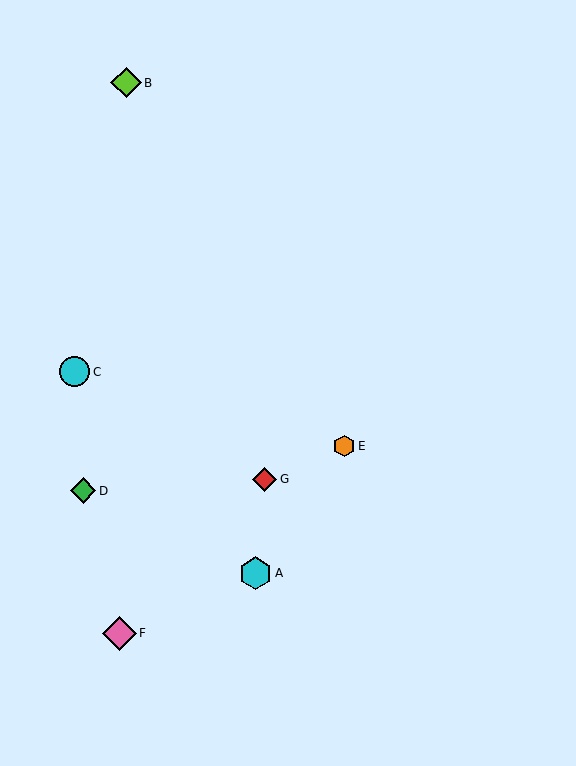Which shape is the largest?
The pink diamond (labeled F) is the largest.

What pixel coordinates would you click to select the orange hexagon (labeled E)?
Click at (344, 446) to select the orange hexagon E.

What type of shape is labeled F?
Shape F is a pink diamond.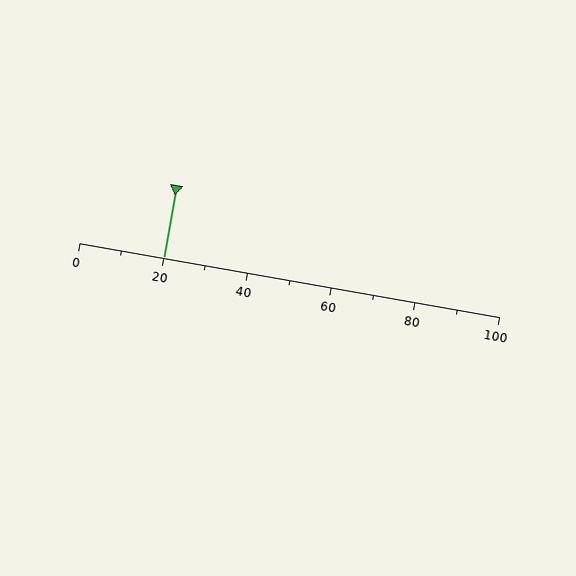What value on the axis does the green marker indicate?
The marker indicates approximately 20.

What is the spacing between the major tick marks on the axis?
The major ticks are spaced 20 apart.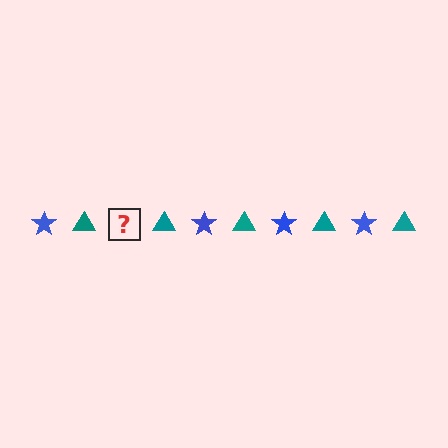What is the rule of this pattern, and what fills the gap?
The rule is that the pattern alternates between blue star and teal triangle. The gap should be filled with a blue star.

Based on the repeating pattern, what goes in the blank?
The blank should be a blue star.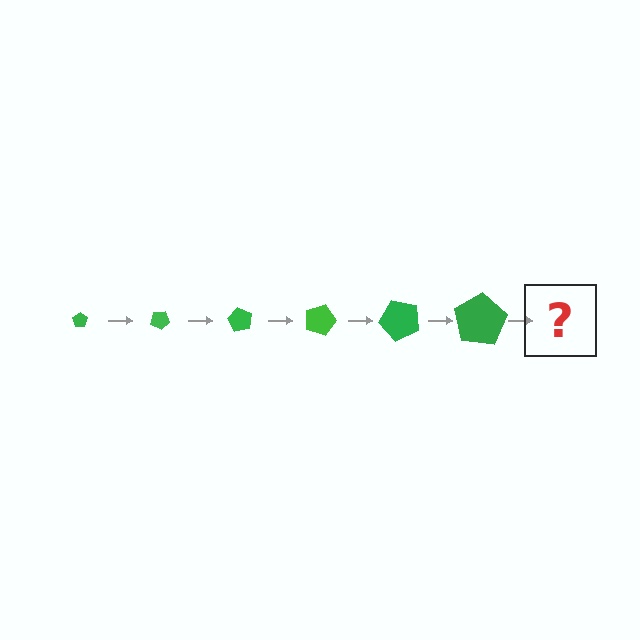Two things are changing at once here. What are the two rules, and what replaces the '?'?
The two rules are that the pentagon grows larger each step and it rotates 30 degrees each step. The '?' should be a pentagon, larger than the previous one and rotated 180 degrees from the start.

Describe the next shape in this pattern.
It should be a pentagon, larger than the previous one and rotated 180 degrees from the start.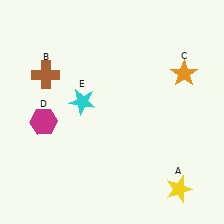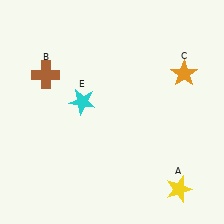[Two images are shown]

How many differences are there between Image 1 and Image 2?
There is 1 difference between the two images.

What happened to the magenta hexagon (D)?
The magenta hexagon (D) was removed in Image 2. It was in the bottom-left area of Image 1.